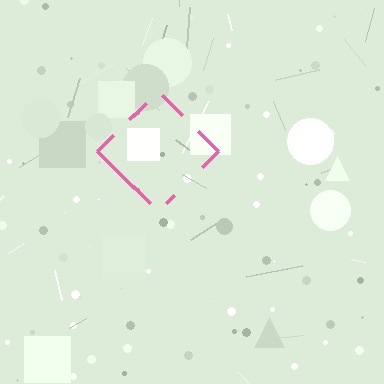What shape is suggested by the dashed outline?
The dashed outline suggests a diamond.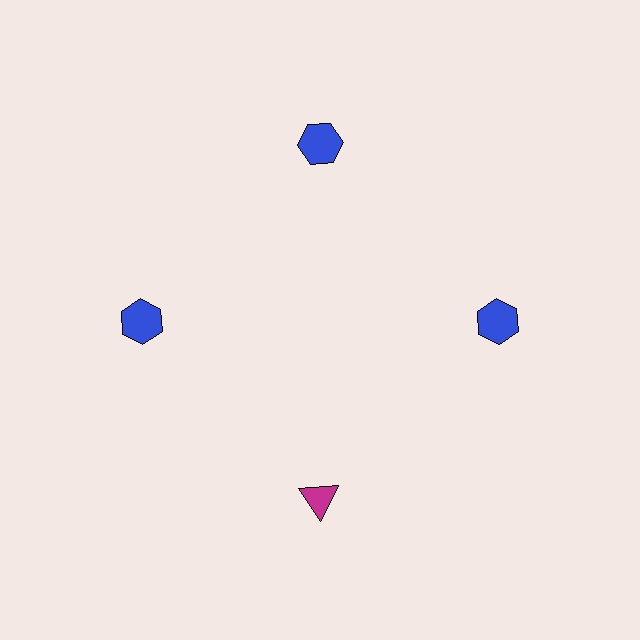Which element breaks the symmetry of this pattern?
The magenta triangle at roughly the 6 o'clock position breaks the symmetry. All other shapes are blue hexagons.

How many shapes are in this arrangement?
There are 4 shapes arranged in a ring pattern.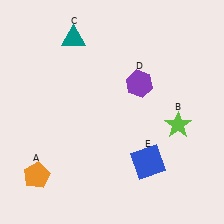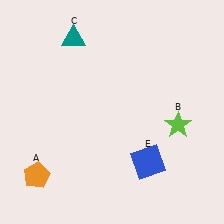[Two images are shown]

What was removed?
The purple hexagon (D) was removed in Image 2.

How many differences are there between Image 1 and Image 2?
There is 1 difference between the two images.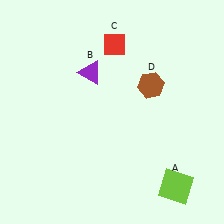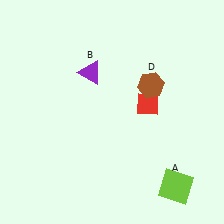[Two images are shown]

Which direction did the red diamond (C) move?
The red diamond (C) moved down.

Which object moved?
The red diamond (C) moved down.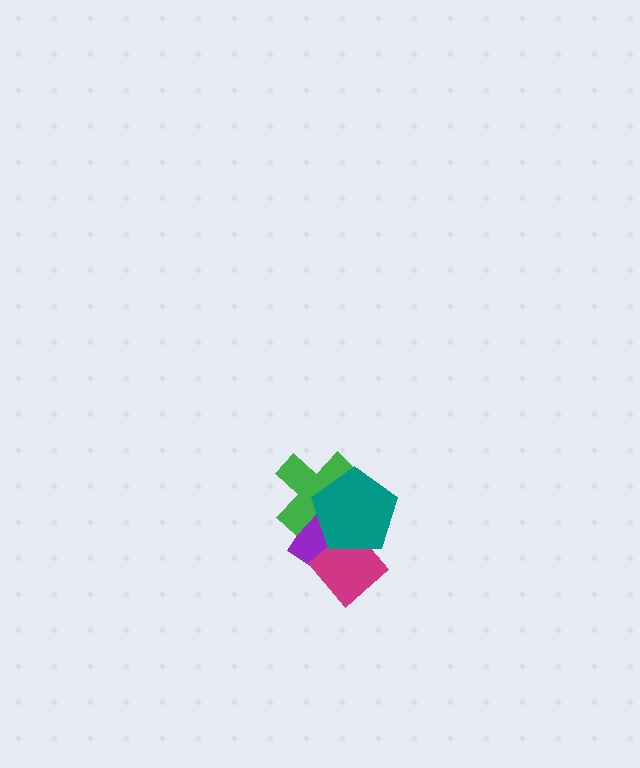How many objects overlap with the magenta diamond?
2 objects overlap with the magenta diamond.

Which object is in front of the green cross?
The teal pentagon is in front of the green cross.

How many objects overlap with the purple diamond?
3 objects overlap with the purple diamond.